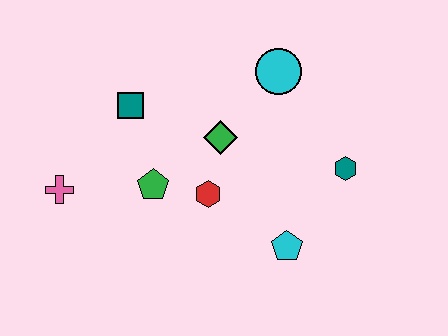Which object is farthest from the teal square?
The teal hexagon is farthest from the teal square.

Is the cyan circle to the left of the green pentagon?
No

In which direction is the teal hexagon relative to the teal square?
The teal hexagon is to the right of the teal square.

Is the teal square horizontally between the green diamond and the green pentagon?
No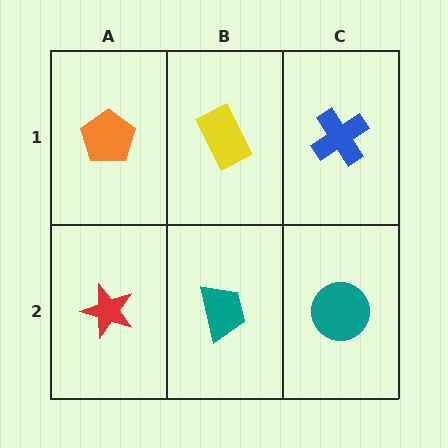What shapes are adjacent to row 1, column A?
A red star (row 2, column A), a yellow rectangle (row 1, column B).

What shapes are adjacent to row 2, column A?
An orange pentagon (row 1, column A), a teal trapezoid (row 2, column B).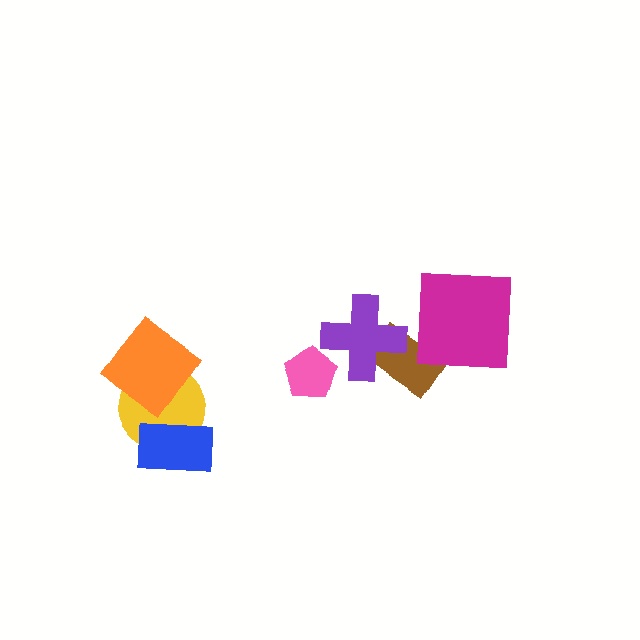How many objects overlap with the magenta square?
1 object overlaps with the magenta square.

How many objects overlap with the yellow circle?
2 objects overlap with the yellow circle.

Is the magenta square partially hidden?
No, no other shape covers it.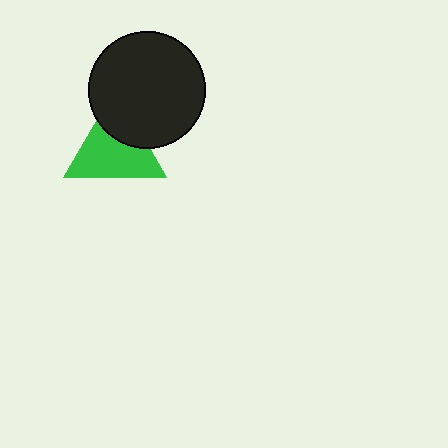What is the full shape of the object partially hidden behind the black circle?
The partially hidden object is a green triangle.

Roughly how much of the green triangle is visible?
Most of it is visible (roughly 68%).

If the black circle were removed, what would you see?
You would see the complete green triangle.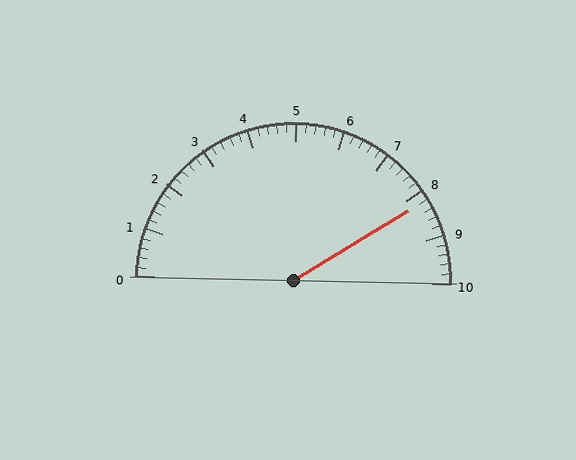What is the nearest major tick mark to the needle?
The nearest major tick mark is 8.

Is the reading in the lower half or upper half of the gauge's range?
The reading is in the upper half of the range (0 to 10).